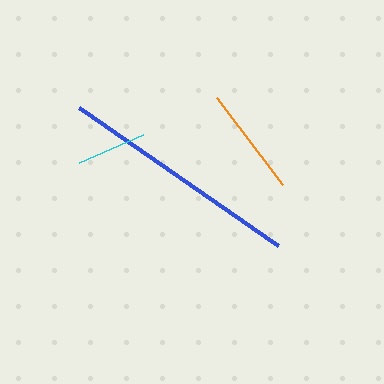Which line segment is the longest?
The blue line is the longest at approximately 242 pixels.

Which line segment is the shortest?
The cyan line is the shortest at approximately 69 pixels.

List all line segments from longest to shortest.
From longest to shortest: blue, orange, cyan.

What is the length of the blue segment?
The blue segment is approximately 242 pixels long.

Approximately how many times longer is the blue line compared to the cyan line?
The blue line is approximately 3.5 times the length of the cyan line.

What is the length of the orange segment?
The orange segment is approximately 109 pixels long.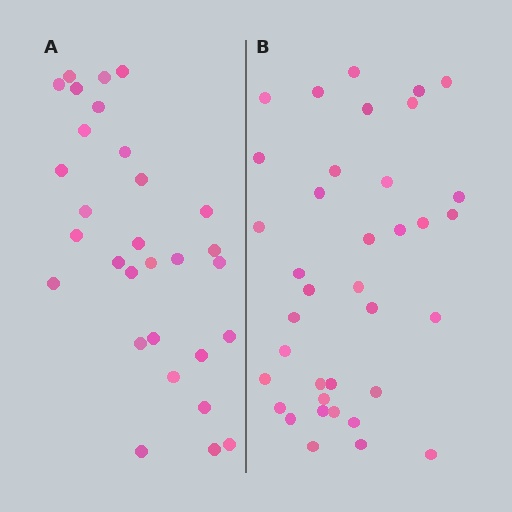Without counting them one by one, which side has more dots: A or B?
Region B (the right region) has more dots.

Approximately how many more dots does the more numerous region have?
Region B has roughly 8 or so more dots than region A.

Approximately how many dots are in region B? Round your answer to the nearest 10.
About 40 dots. (The exact count is 37, which rounds to 40.)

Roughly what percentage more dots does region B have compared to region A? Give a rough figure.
About 25% more.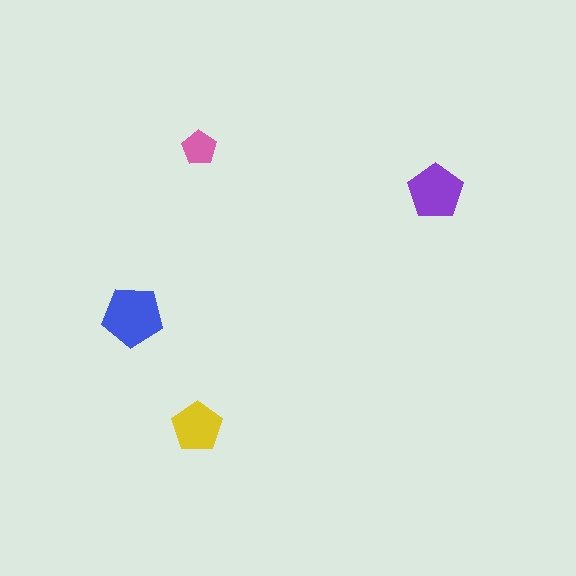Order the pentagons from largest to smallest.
the blue one, the purple one, the yellow one, the pink one.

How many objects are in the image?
There are 4 objects in the image.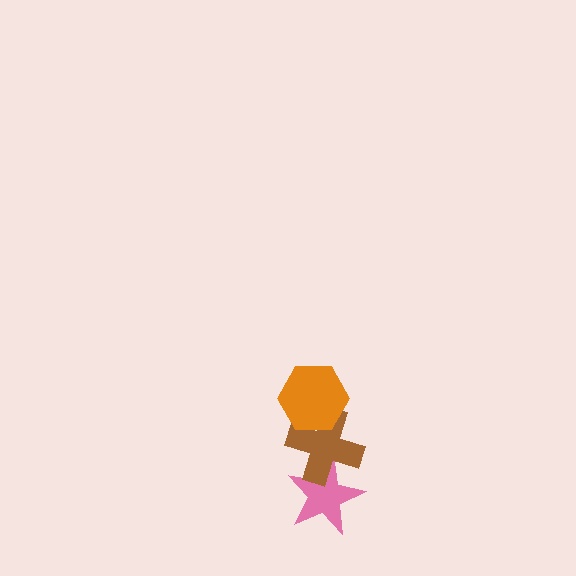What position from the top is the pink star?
The pink star is 3rd from the top.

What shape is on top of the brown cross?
The orange hexagon is on top of the brown cross.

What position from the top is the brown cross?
The brown cross is 2nd from the top.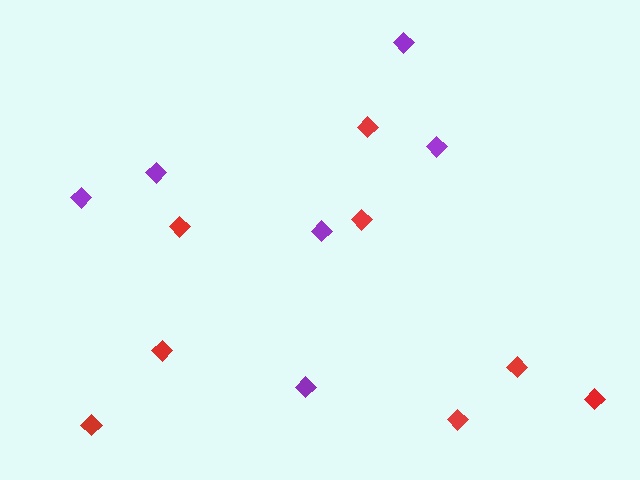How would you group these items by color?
There are 2 groups: one group of red diamonds (8) and one group of purple diamonds (6).